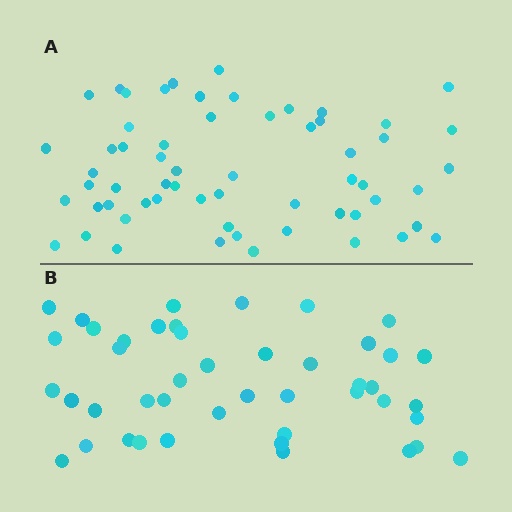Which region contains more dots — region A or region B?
Region A (the top region) has more dots.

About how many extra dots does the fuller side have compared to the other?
Region A has approximately 15 more dots than region B.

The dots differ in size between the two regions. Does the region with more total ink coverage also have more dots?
No. Region B has more total ink coverage because its dots are larger, but region A actually contains more individual dots. Total area can be misleading — the number of items is what matters here.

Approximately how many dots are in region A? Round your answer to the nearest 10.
About 60 dots.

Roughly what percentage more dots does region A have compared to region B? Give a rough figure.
About 35% more.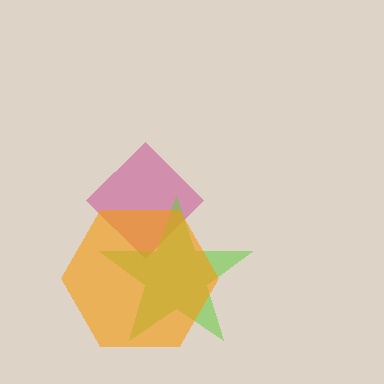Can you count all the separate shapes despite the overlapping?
Yes, there are 3 separate shapes.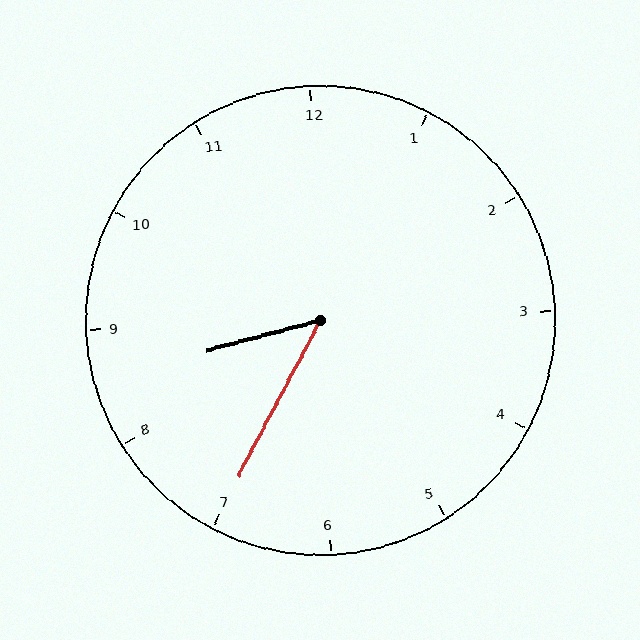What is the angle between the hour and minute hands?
Approximately 48 degrees.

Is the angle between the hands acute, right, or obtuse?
It is acute.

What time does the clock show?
8:35.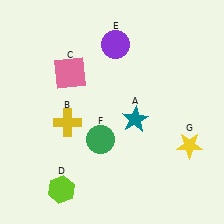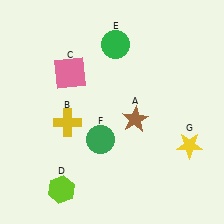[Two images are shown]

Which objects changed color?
A changed from teal to brown. E changed from purple to green.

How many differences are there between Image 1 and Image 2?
There are 2 differences between the two images.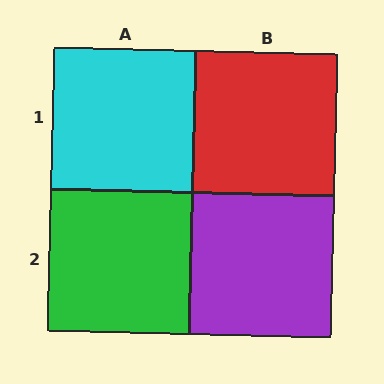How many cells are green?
1 cell is green.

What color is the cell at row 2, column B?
Purple.